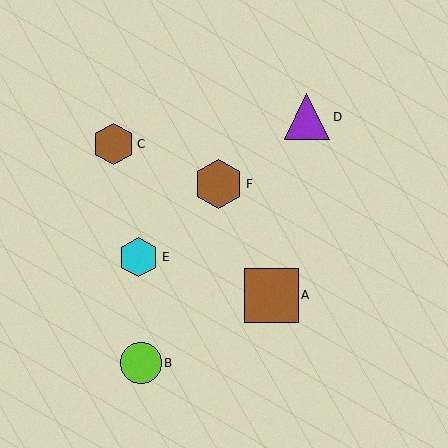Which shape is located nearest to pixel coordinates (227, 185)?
The brown hexagon (labeled F) at (219, 184) is nearest to that location.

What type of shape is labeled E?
Shape E is a cyan hexagon.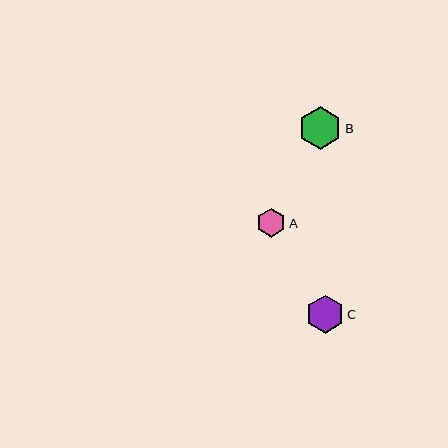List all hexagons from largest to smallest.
From largest to smallest: B, C, A.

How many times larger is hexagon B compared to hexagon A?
Hexagon B is approximately 1.5 times the size of hexagon A.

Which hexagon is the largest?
Hexagon B is the largest with a size of approximately 43 pixels.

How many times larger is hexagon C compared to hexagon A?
Hexagon C is approximately 1.3 times the size of hexagon A.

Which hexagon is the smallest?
Hexagon A is the smallest with a size of approximately 29 pixels.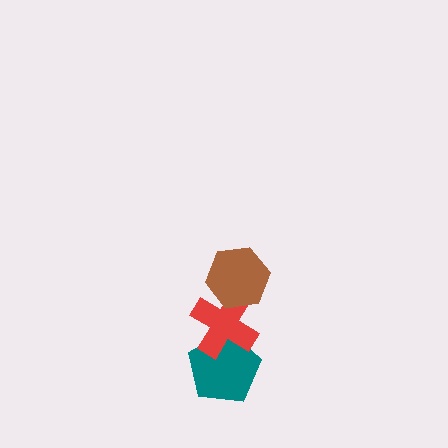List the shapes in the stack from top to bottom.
From top to bottom: the brown hexagon, the red cross, the teal pentagon.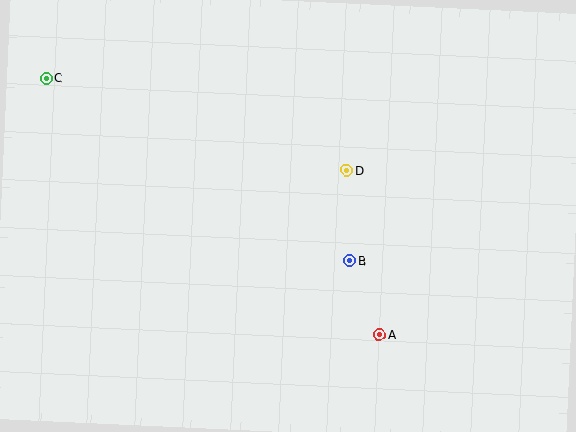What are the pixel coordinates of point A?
Point A is at (379, 335).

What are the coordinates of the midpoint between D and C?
The midpoint between D and C is at (197, 124).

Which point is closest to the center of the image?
Point D at (347, 171) is closest to the center.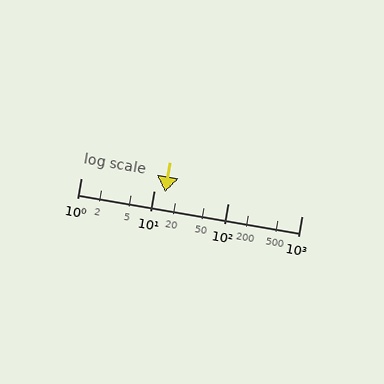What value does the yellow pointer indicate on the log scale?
The pointer indicates approximately 14.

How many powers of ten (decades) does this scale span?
The scale spans 3 decades, from 1 to 1000.